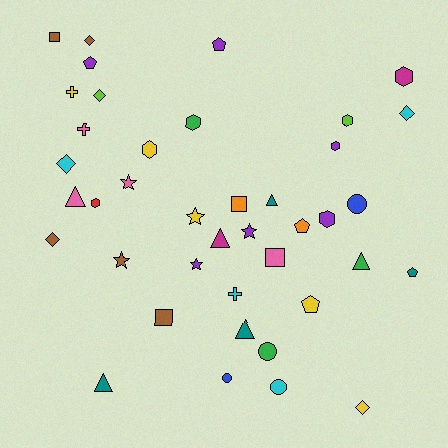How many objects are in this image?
There are 40 objects.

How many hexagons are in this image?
There are 7 hexagons.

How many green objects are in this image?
There are 3 green objects.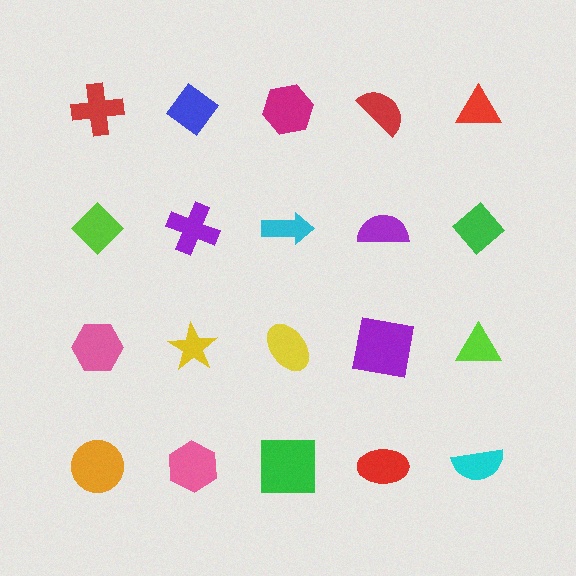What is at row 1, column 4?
A red semicircle.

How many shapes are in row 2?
5 shapes.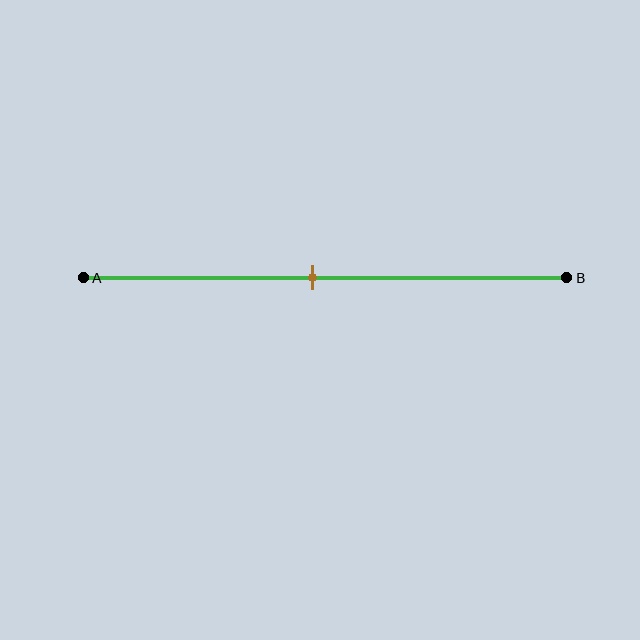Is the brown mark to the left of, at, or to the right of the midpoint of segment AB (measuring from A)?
The brown mark is approximately at the midpoint of segment AB.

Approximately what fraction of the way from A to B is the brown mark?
The brown mark is approximately 45% of the way from A to B.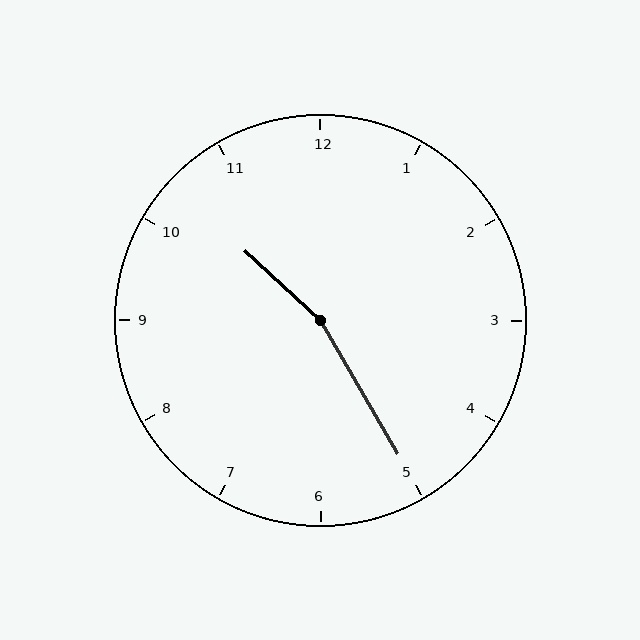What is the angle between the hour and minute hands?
Approximately 162 degrees.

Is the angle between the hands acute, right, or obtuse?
It is obtuse.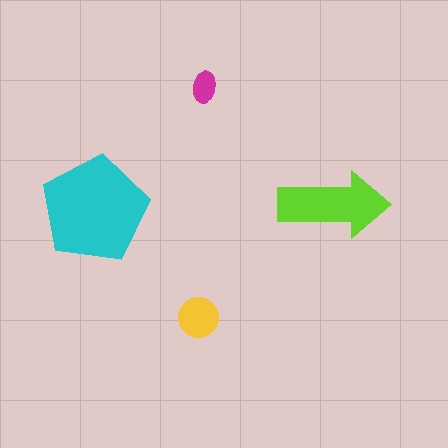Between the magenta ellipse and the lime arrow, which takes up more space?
The lime arrow.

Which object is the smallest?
The magenta ellipse.